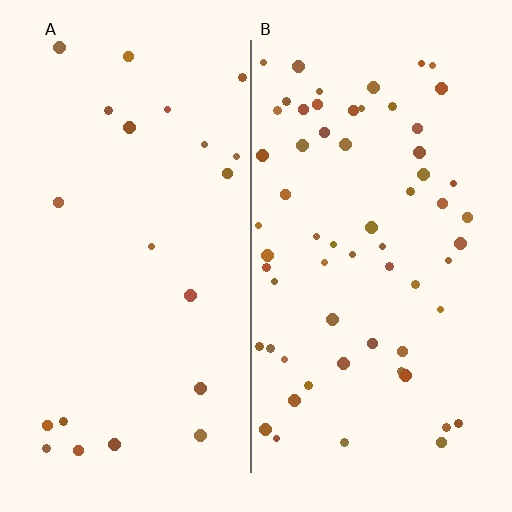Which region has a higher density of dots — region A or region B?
B (the right).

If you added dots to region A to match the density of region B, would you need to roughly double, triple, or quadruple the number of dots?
Approximately triple.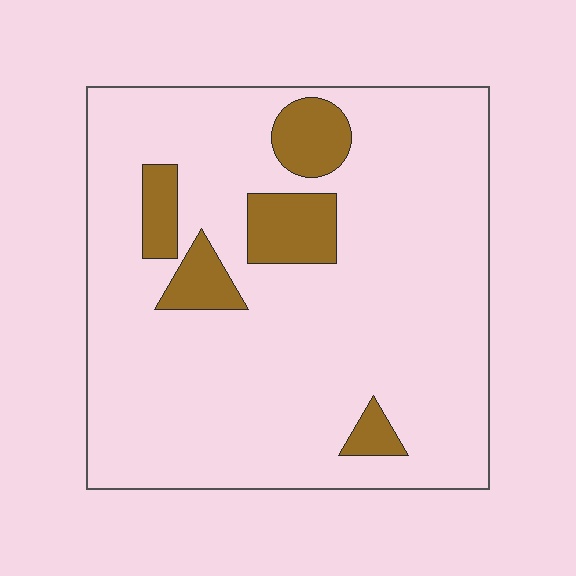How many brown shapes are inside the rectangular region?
5.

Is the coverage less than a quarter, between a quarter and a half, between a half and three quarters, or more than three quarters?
Less than a quarter.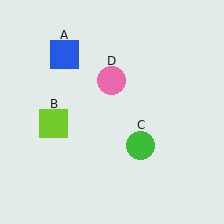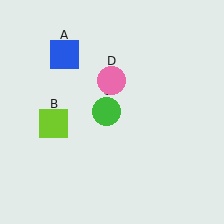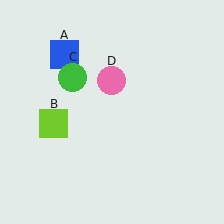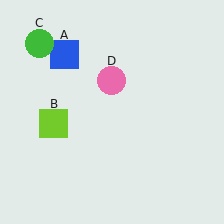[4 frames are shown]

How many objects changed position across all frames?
1 object changed position: green circle (object C).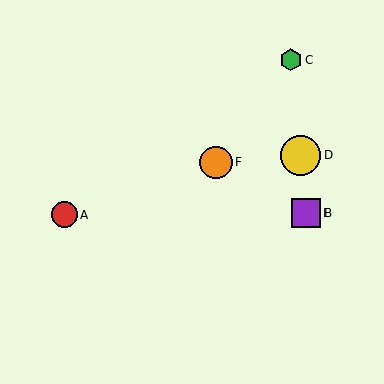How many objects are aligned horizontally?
3 objects (A, B, E) are aligned horizontally.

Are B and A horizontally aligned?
Yes, both are at y≈213.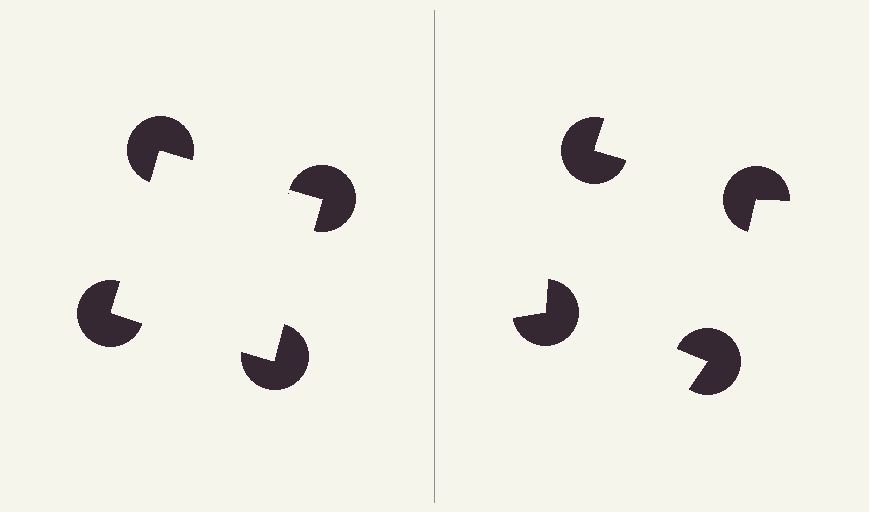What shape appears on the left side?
An illusory square.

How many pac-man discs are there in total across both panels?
8 — 4 on each side.